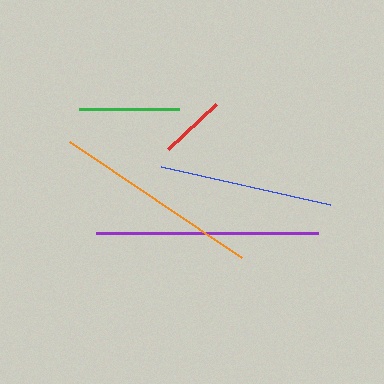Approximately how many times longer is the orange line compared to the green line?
The orange line is approximately 2.1 times the length of the green line.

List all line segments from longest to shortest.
From longest to shortest: purple, orange, blue, green, red.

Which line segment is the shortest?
The red line is the shortest at approximately 67 pixels.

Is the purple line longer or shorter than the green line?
The purple line is longer than the green line.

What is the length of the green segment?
The green segment is approximately 100 pixels long.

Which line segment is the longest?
The purple line is the longest at approximately 222 pixels.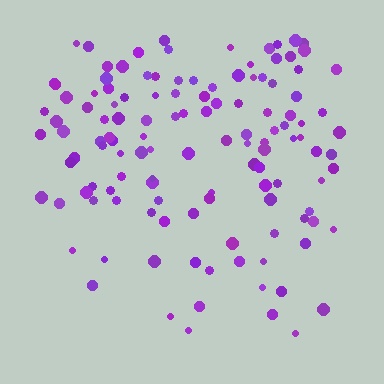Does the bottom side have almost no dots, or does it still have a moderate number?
Still a moderate number, just noticeably fewer than the top.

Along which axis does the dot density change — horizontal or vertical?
Vertical.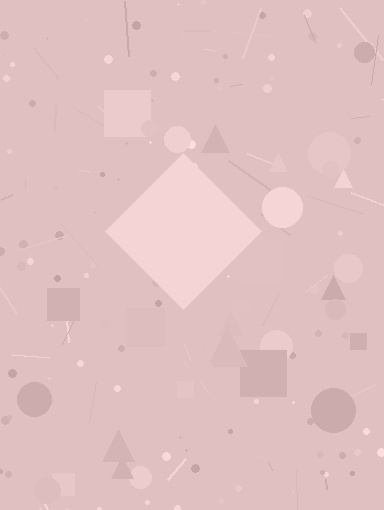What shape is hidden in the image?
A diamond is hidden in the image.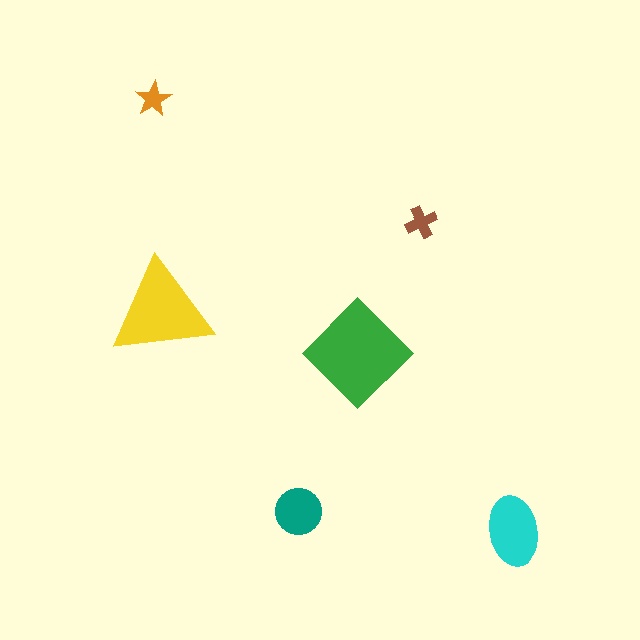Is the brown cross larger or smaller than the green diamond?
Smaller.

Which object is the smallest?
The orange star.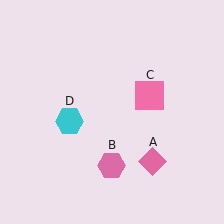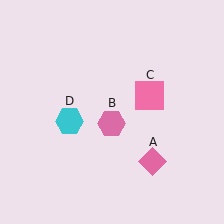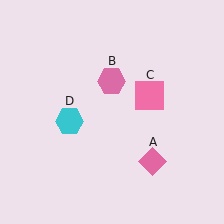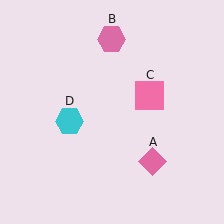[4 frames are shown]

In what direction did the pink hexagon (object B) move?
The pink hexagon (object B) moved up.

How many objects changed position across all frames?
1 object changed position: pink hexagon (object B).